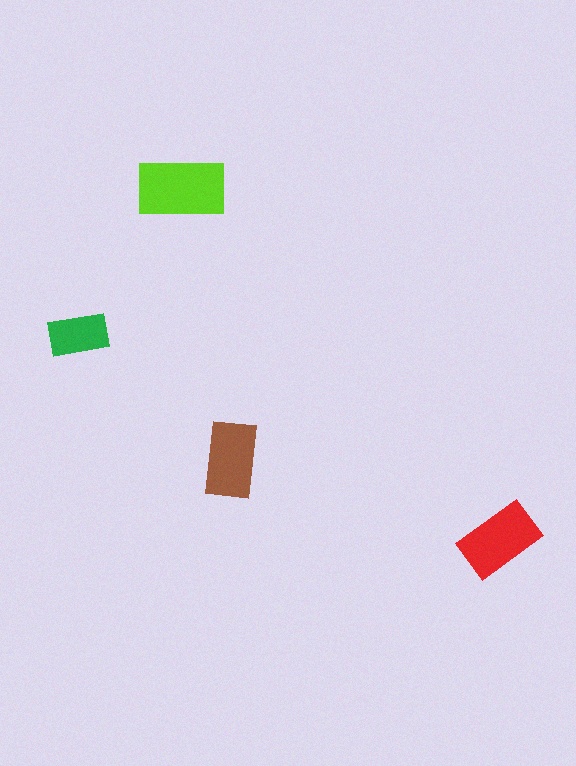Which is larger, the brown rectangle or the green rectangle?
The brown one.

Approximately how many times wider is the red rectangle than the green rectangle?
About 1.5 times wider.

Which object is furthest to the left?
The green rectangle is leftmost.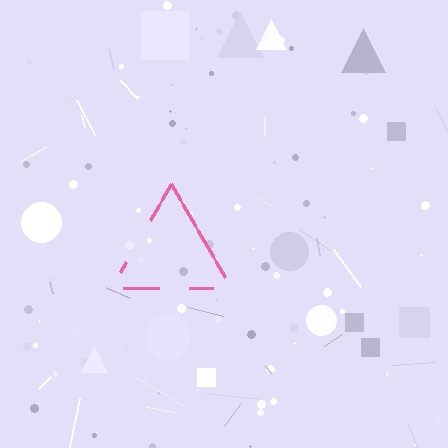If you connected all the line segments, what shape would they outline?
They would outline a triangle.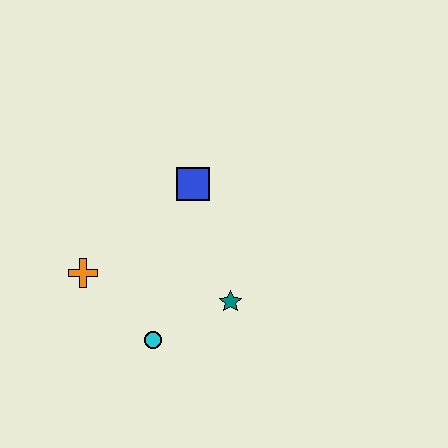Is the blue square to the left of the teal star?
Yes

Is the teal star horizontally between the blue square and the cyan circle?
No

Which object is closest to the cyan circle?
The teal star is closest to the cyan circle.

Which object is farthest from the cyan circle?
The blue square is farthest from the cyan circle.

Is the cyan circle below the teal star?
Yes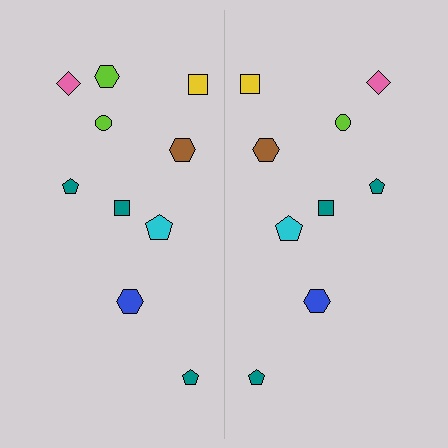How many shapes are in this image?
There are 19 shapes in this image.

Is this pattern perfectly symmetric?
No, the pattern is not perfectly symmetric. A lime hexagon is missing from the right side.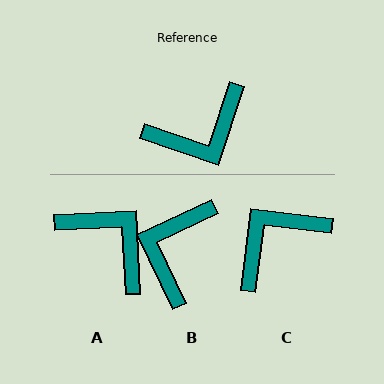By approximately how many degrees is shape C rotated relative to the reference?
Approximately 169 degrees clockwise.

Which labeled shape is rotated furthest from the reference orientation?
C, about 169 degrees away.